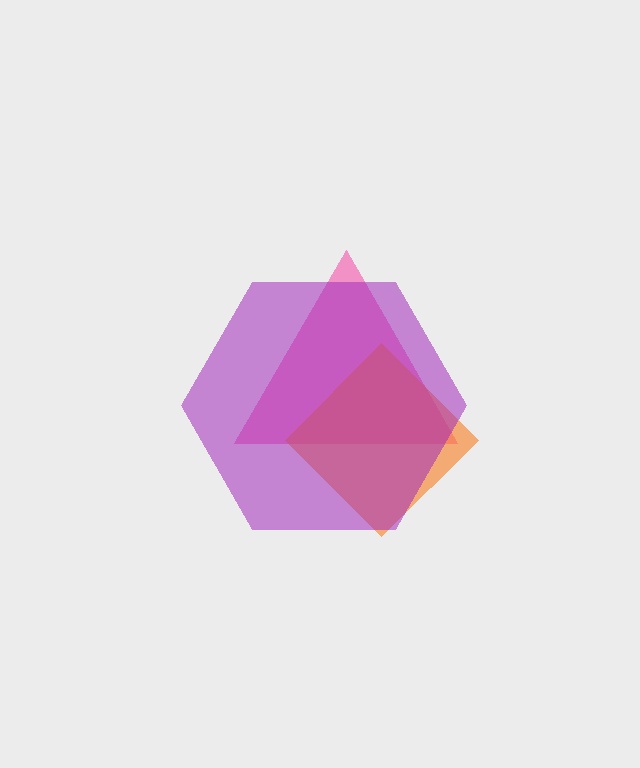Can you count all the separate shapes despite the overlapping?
Yes, there are 3 separate shapes.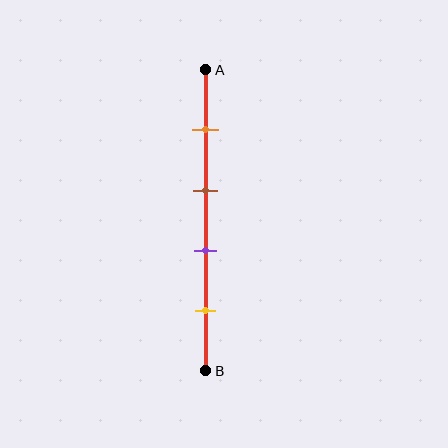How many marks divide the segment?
There are 4 marks dividing the segment.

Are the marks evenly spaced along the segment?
Yes, the marks are approximately evenly spaced.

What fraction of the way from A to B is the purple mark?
The purple mark is approximately 60% (0.6) of the way from A to B.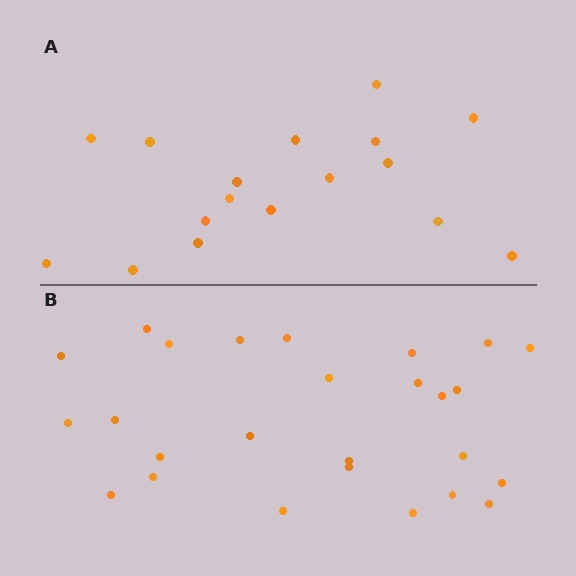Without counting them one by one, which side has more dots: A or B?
Region B (the bottom region) has more dots.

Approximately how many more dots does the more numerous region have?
Region B has roughly 8 or so more dots than region A.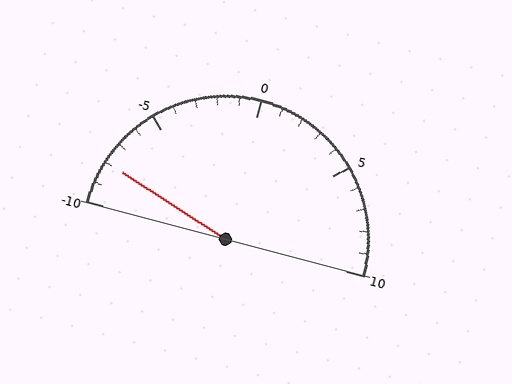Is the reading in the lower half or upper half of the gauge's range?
The reading is in the lower half of the range (-10 to 10).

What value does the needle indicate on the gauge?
The needle indicates approximately -8.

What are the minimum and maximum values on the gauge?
The gauge ranges from -10 to 10.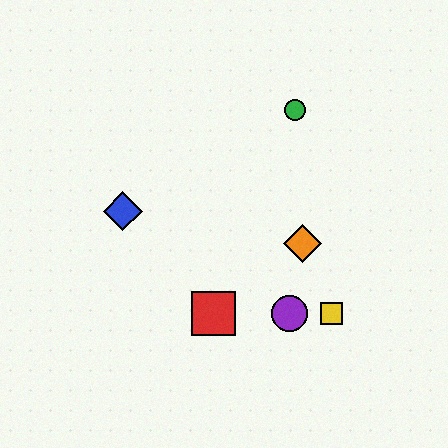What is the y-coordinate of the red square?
The red square is at y≈313.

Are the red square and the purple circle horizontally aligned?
Yes, both are at y≈313.